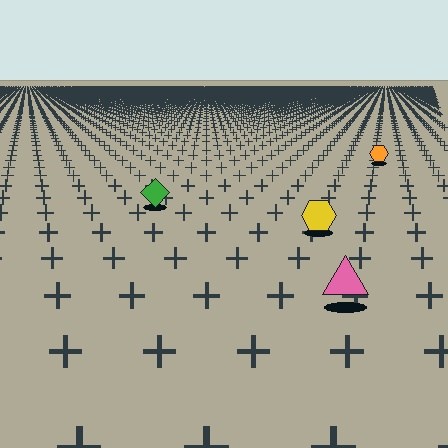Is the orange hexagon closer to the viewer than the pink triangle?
No. The pink triangle is closer — you can tell from the texture gradient: the ground texture is coarser near it.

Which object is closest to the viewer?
The pink triangle is closest. The texture marks near it are larger and more spread out.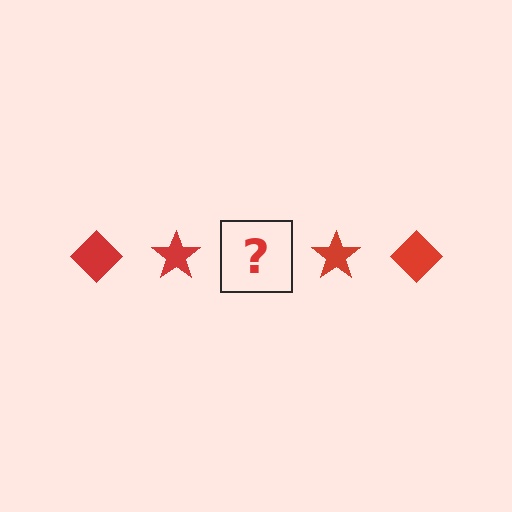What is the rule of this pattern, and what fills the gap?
The rule is that the pattern cycles through diamond, star shapes in red. The gap should be filled with a red diamond.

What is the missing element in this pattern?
The missing element is a red diamond.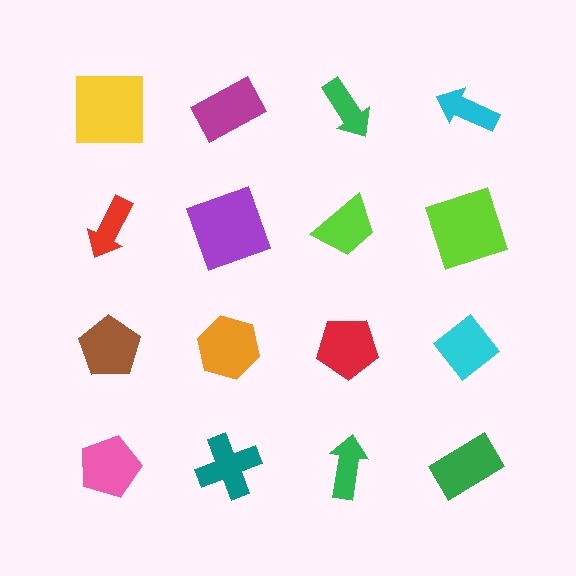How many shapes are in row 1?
4 shapes.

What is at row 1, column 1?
A yellow square.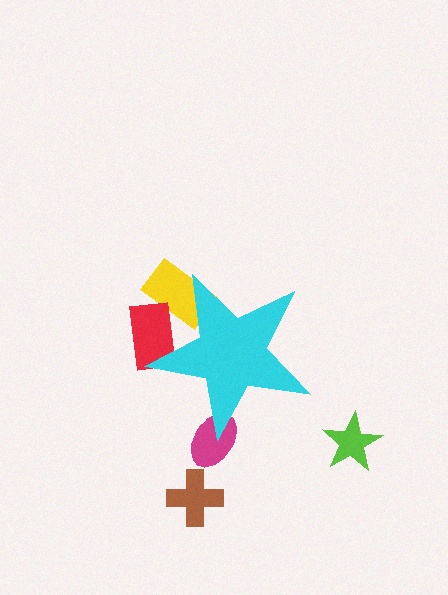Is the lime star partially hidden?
No, the lime star is fully visible.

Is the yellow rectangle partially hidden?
Yes, the yellow rectangle is partially hidden behind the cyan star.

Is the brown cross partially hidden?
No, the brown cross is fully visible.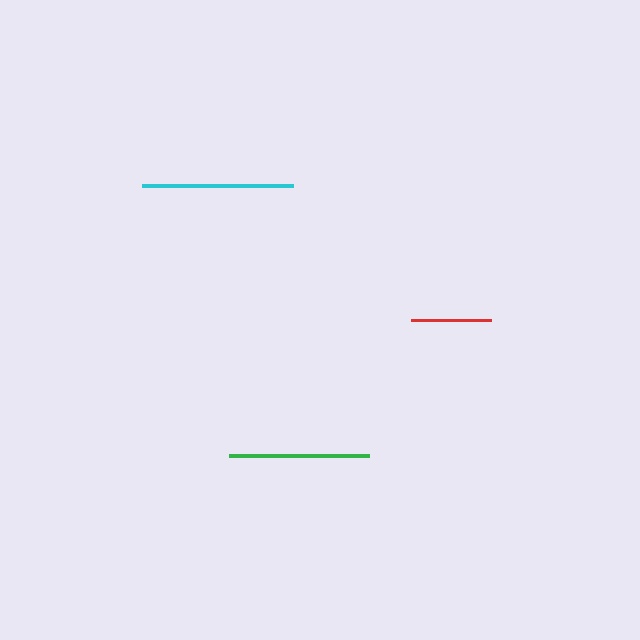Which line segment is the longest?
The cyan line is the longest at approximately 150 pixels.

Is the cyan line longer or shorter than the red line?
The cyan line is longer than the red line.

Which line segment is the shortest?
The red line is the shortest at approximately 79 pixels.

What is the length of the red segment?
The red segment is approximately 79 pixels long.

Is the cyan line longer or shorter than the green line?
The cyan line is longer than the green line.